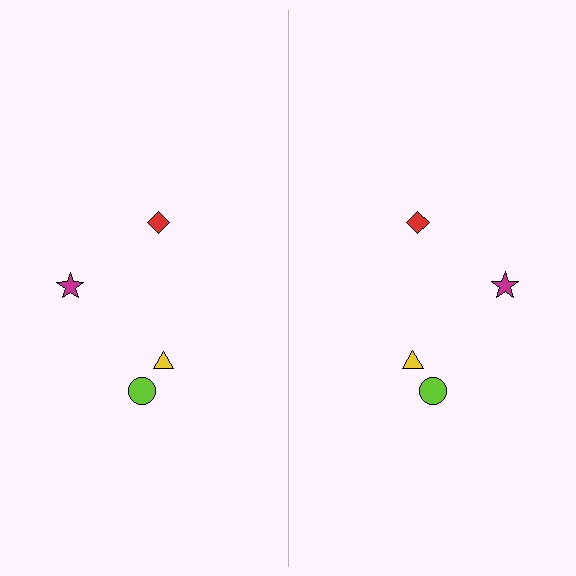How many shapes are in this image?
There are 8 shapes in this image.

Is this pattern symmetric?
Yes, this pattern has bilateral (reflection) symmetry.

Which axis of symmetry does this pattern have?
The pattern has a vertical axis of symmetry running through the center of the image.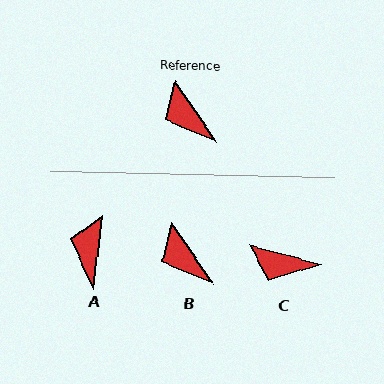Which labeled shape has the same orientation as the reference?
B.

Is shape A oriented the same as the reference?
No, it is off by about 42 degrees.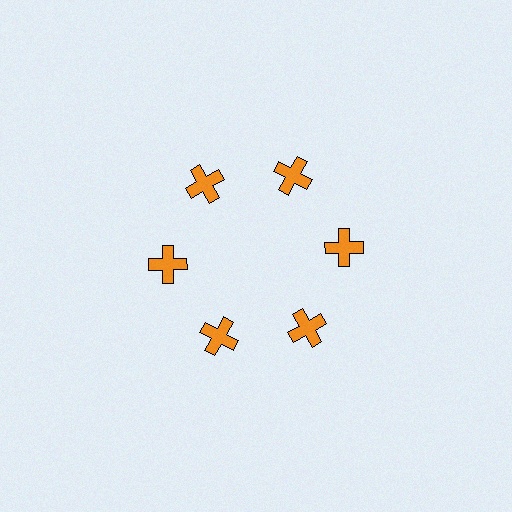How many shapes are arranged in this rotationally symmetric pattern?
There are 6 shapes, arranged in 6 groups of 1.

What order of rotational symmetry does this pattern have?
This pattern has 6-fold rotational symmetry.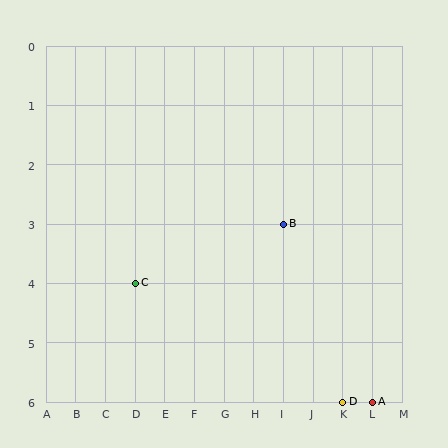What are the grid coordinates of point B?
Point B is at grid coordinates (I, 3).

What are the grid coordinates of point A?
Point A is at grid coordinates (L, 6).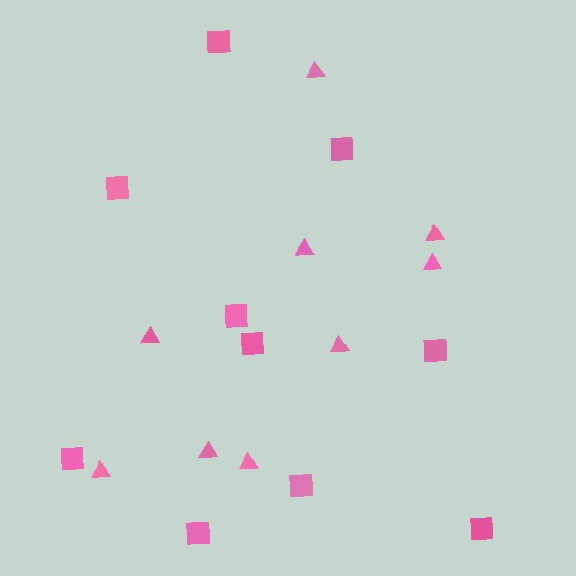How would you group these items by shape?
There are 2 groups: one group of triangles (9) and one group of squares (10).